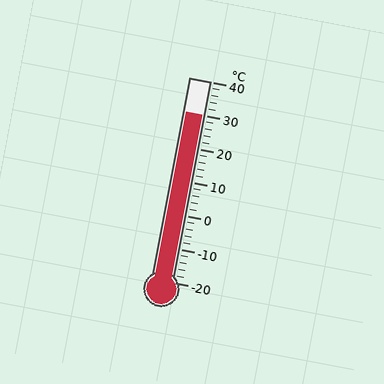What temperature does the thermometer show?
The thermometer shows approximately 30°C.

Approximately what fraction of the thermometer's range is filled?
The thermometer is filled to approximately 85% of its range.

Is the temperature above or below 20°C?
The temperature is above 20°C.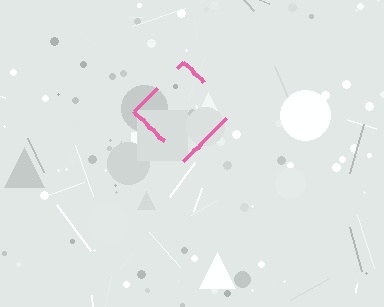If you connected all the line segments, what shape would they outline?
They would outline a diamond.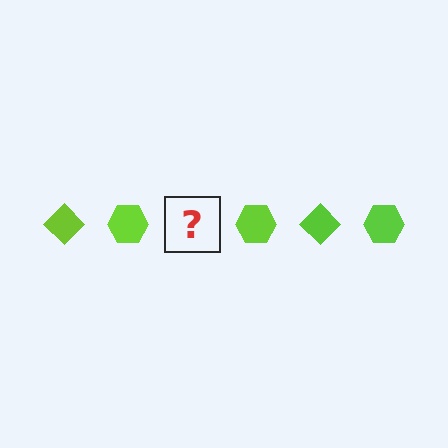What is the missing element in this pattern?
The missing element is a lime diamond.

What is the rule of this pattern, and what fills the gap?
The rule is that the pattern cycles through diamond, hexagon shapes in lime. The gap should be filled with a lime diamond.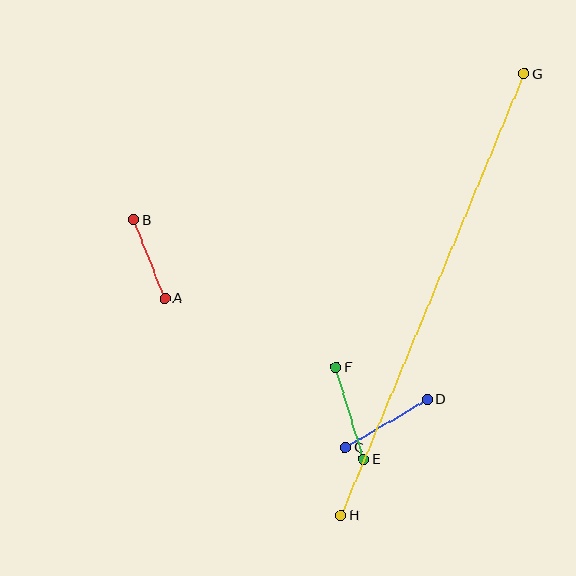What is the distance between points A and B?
The distance is approximately 84 pixels.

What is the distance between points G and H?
The distance is approximately 478 pixels.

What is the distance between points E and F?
The distance is approximately 96 pixels.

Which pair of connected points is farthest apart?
Points G and H are farthest apart.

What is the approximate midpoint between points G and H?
The midpoint is at approximately (433, 294) pixels.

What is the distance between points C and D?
The distance is approximately 95 pixels.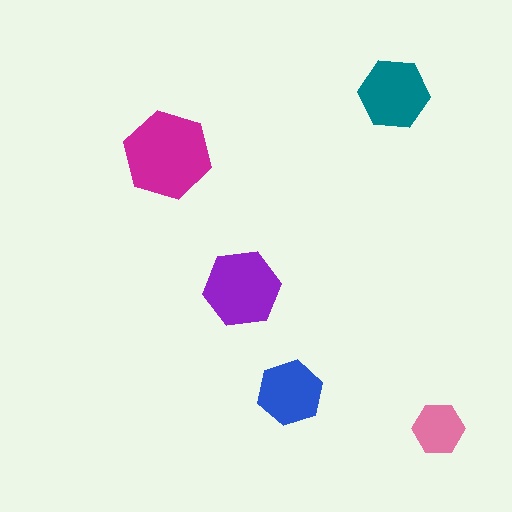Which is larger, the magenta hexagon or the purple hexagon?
The magenta one.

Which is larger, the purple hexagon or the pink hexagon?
The purple one.